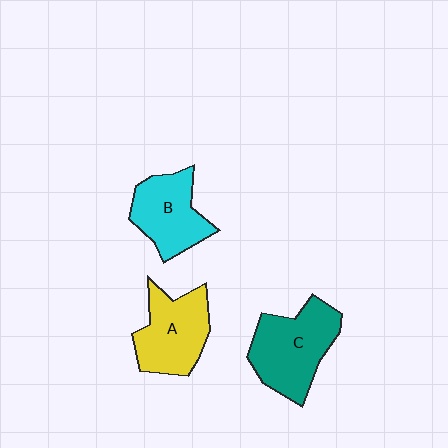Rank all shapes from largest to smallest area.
From largest to smallest: C (teal), A (yellow), B (cyan).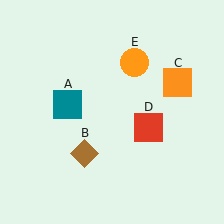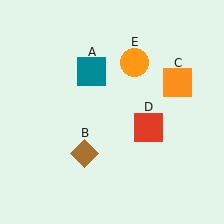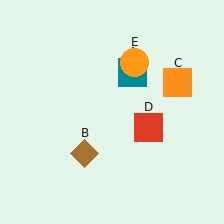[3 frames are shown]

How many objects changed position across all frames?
1 object changed position: teal square (object A).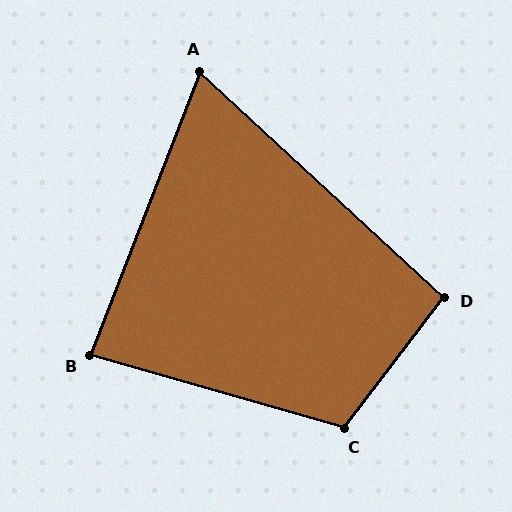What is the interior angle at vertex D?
Approximately 95 degrees (obtuse).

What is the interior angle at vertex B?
Approximately 85 degrees (acute).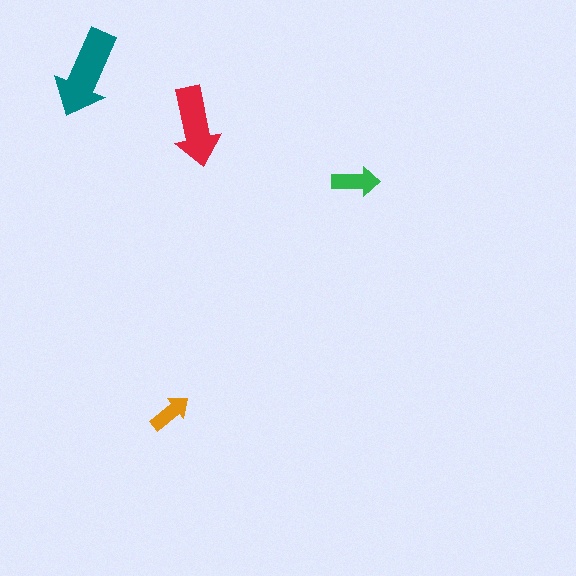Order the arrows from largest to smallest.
the teal one, the red one, the green one, the orange one.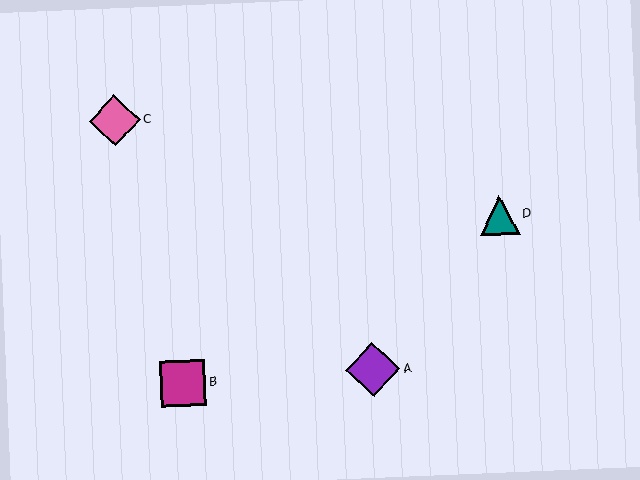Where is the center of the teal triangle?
The center of the teal triangle is at (499, 215).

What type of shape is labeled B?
Shape B is a magenta square.